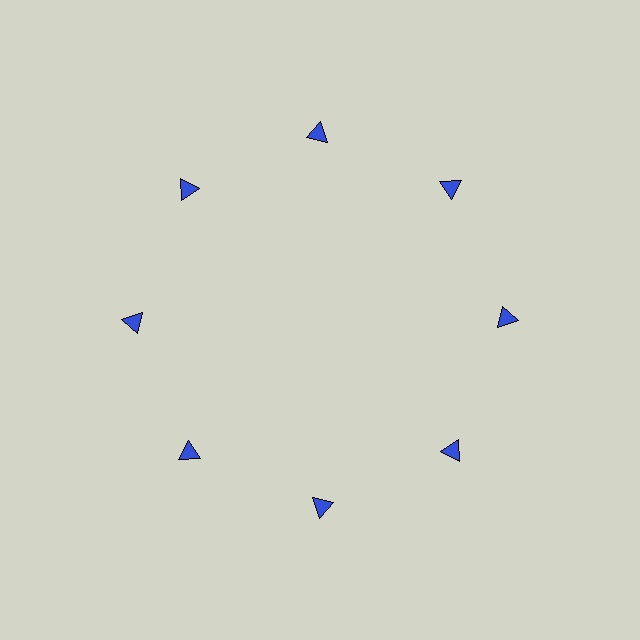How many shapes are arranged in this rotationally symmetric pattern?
There are 8 shapes, arranged in 8 groups of 1.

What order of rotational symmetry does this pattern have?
This pattern has 8-fold rotational symmetry.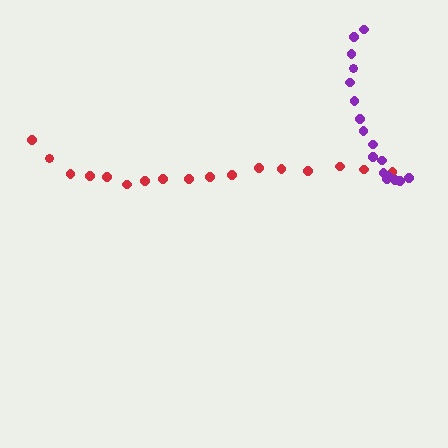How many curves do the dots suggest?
There are 2 distinct paths.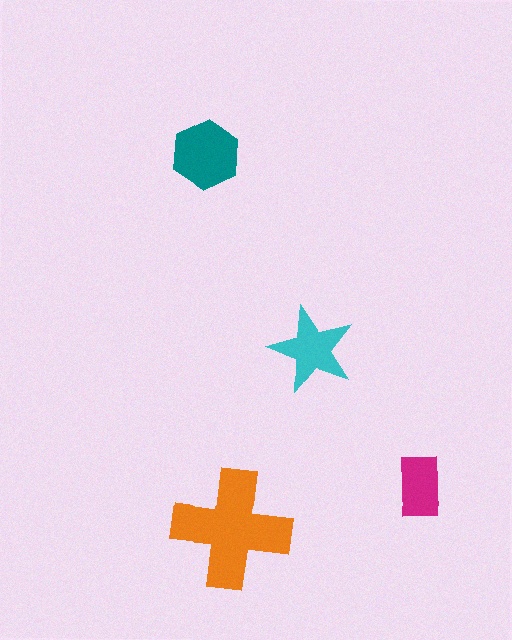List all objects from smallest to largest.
The magenta rectangle, the cyan star, the teal hexagon, the orange cross.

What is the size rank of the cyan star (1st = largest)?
3rd.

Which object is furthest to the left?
The teal hexagon is leftmost.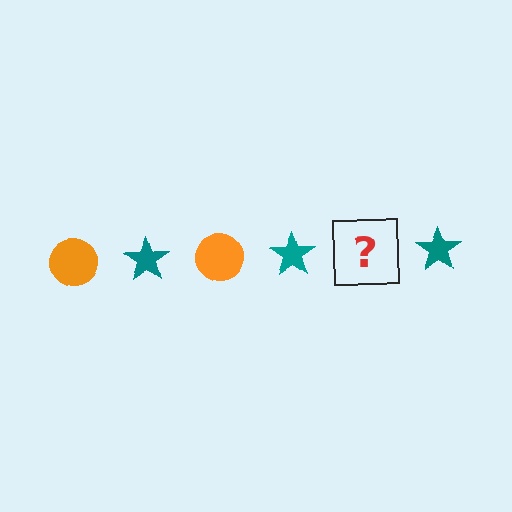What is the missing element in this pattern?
The missing element is an orange circle.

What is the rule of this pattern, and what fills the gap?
The rule is that the pattern alternates between orange circle and teal star. The gap should be filled with an orange circle.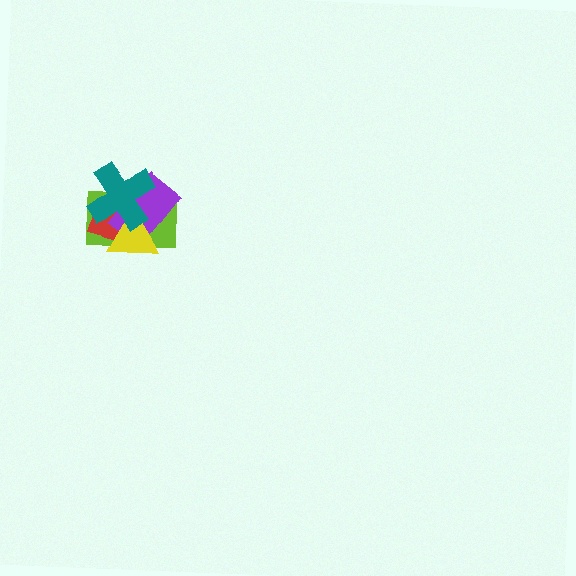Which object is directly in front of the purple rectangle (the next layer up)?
The yellow triangle is directly in front of the purple rectangle.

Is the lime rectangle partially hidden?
Yes, it is partially covered by another shape.